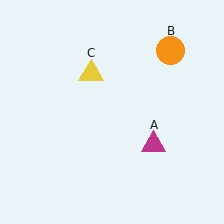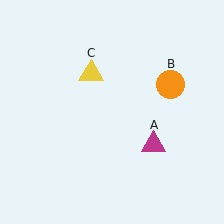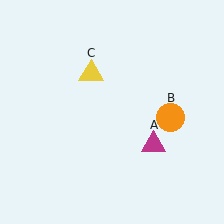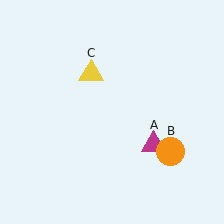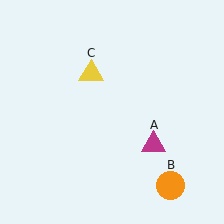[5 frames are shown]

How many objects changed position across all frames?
1 object changed position: orange circle (object B).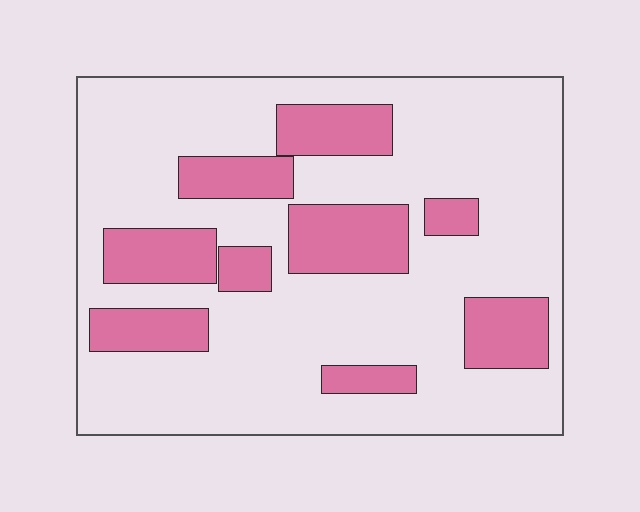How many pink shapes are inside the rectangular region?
9.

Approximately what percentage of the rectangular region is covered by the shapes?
Approximately 25%.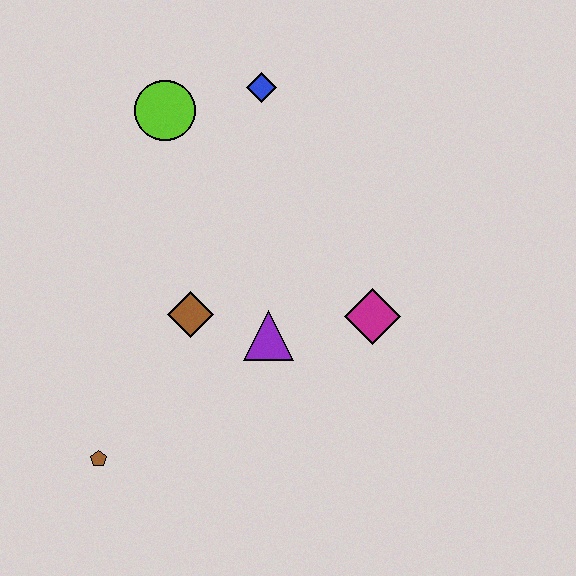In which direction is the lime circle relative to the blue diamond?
The lime circle is to the left of the blue diamond.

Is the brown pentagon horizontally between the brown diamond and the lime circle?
No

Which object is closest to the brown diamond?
The purple triangle is closest to the brown diamond.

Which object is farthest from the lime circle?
The brown pentagon is farthest from the lime circle.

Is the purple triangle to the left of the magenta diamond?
Yes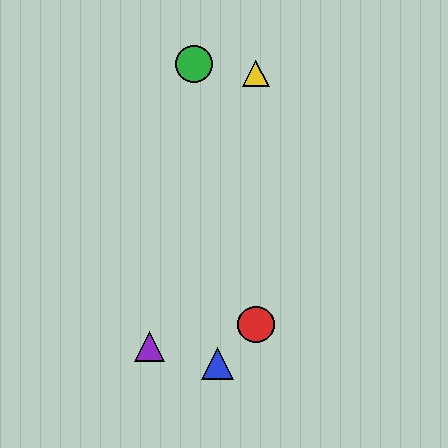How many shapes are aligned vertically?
2 shapes (the red circle, the yellow triangle) are aligned vertically.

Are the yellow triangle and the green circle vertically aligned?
No, the yellow triangle is at x≈256 and the green circle is at x≈194.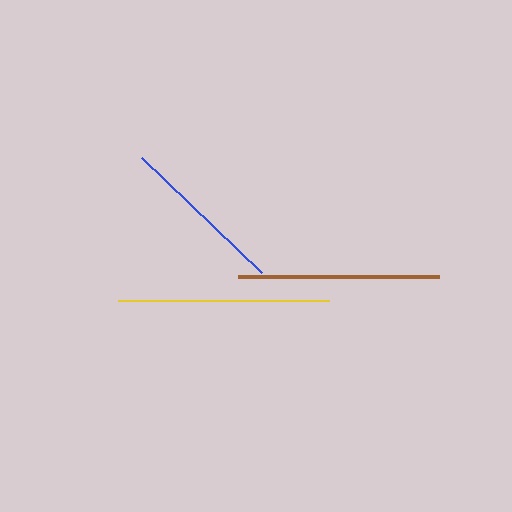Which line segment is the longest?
The yellow line is the longest at approximately 211 pixels.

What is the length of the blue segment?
The blue segment is approximately 166 pixels long.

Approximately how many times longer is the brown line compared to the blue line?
The brown line is approximately 1.2 times the length of the blue line.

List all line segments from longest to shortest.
From longest to shortest: yellow, brown, blue.